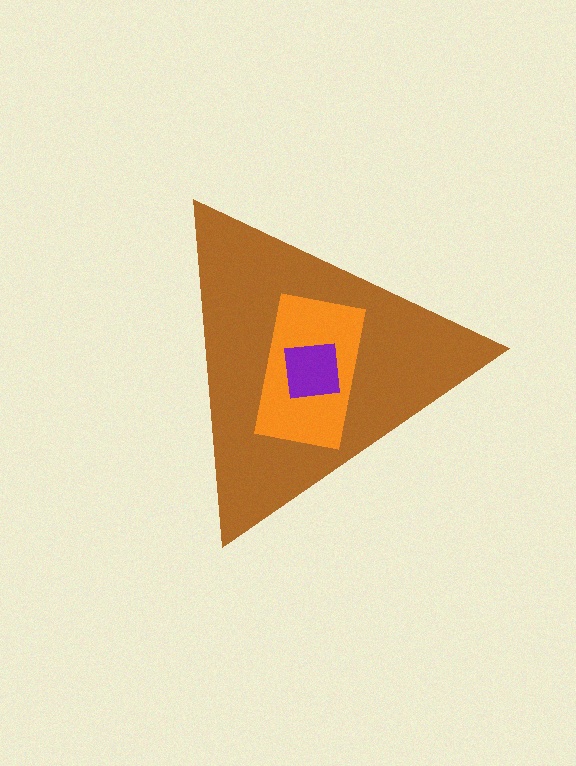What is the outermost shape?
The brown triangle.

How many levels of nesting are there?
3.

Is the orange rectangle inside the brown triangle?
Yes.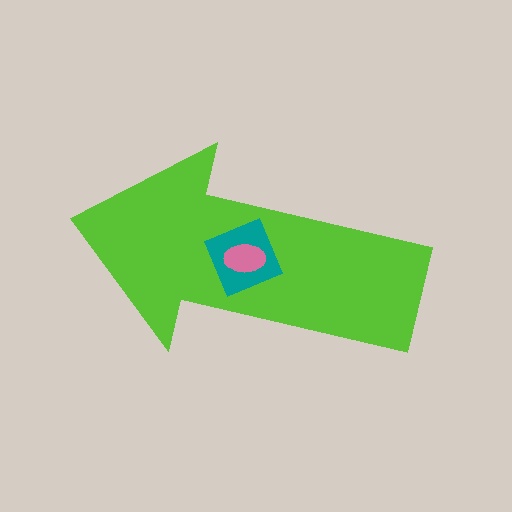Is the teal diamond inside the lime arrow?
Yes.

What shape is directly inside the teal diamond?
The pink ellipse.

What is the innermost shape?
The pink ellipse.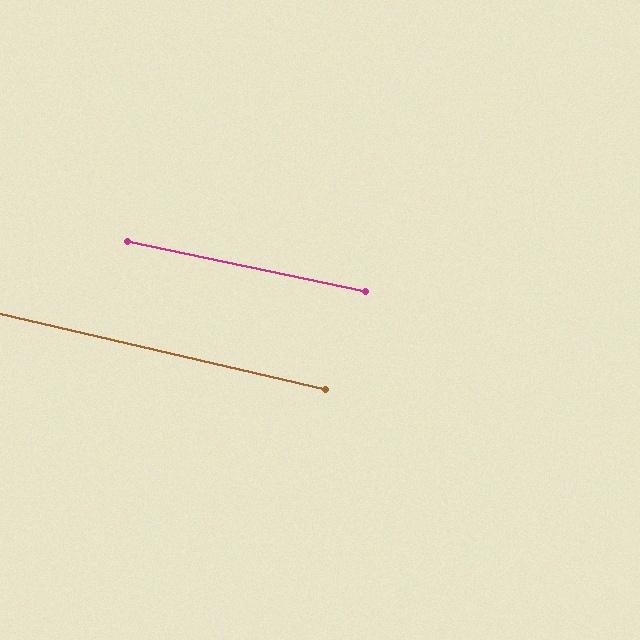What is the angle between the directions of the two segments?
Approximately 1 degree.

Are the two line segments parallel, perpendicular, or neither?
Parallel — their directions differ by only 1.0°.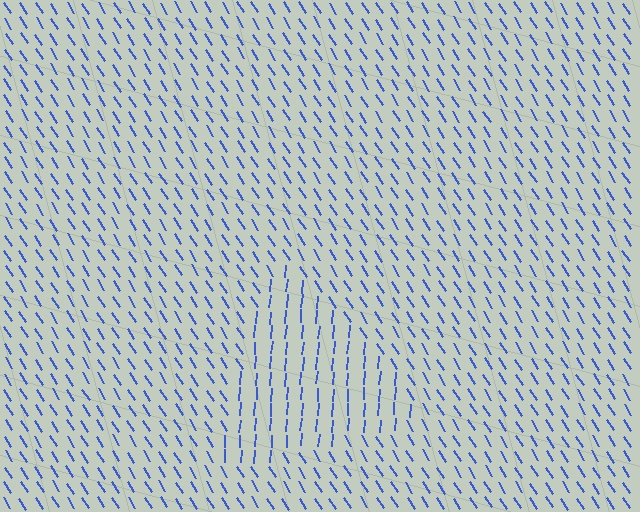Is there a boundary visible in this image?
Yes, there is a texture boundary formed by a change in line orientation.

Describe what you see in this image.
The image is filled with small blue line segments. A triangle region in the image has lines oriented differently from the surrounding lines, creating a visible texture boundary.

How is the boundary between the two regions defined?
The boundary is defined purely by a change in line orientation (approximately 37 degrees difference). All lines are the same color and thickness.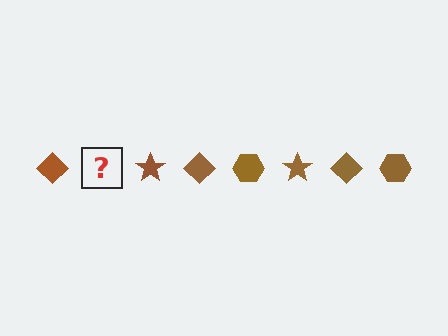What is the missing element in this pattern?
The missing element is a brown hexagon.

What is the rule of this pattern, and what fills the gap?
The rule is that the pattern cycles through diamond, hexagon, star shapes in brown. The gap should be filled with a brown hexagon.